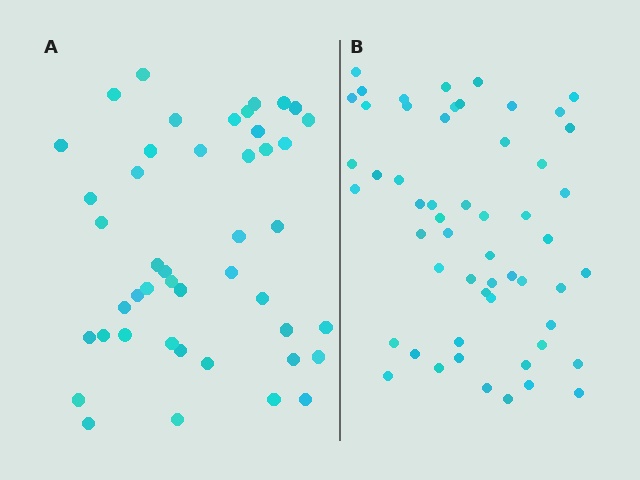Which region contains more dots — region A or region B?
Region B (the right region) has more dots.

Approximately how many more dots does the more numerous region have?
Region B has roughly 10 or so more dots than region A.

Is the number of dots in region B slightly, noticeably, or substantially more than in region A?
Region B has only slightly more — the two regions are fairly close. The ratio is roughly 1.2 to 1.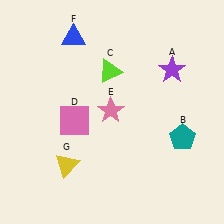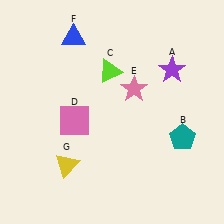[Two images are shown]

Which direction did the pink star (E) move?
The pink star (E) moved right.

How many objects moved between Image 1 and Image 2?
1 object moved between the two images.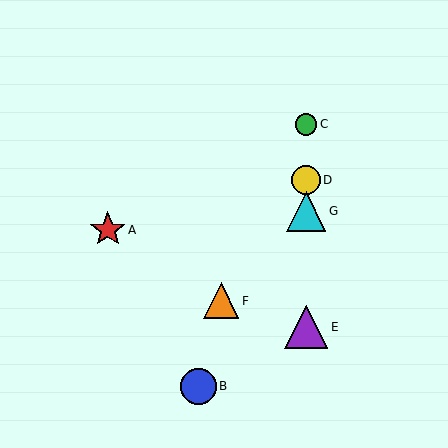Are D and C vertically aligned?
Yes, both are at x≈306.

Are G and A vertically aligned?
No, G is at x≈306 and A is at x≈108.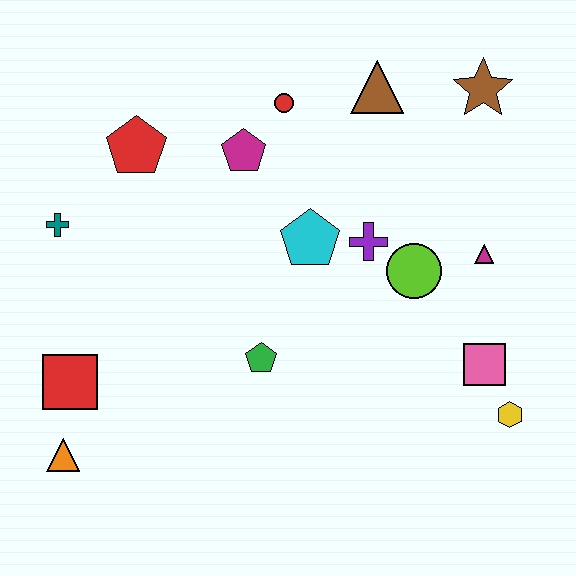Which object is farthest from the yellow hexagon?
The teal cross is farthest from the yellow hexagon.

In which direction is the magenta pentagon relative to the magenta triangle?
The magenta pentagon is to the left of the magenta triangle.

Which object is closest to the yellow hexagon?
The pink square is closest to the yellow hexagon.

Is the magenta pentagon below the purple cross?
No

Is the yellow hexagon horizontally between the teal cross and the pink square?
No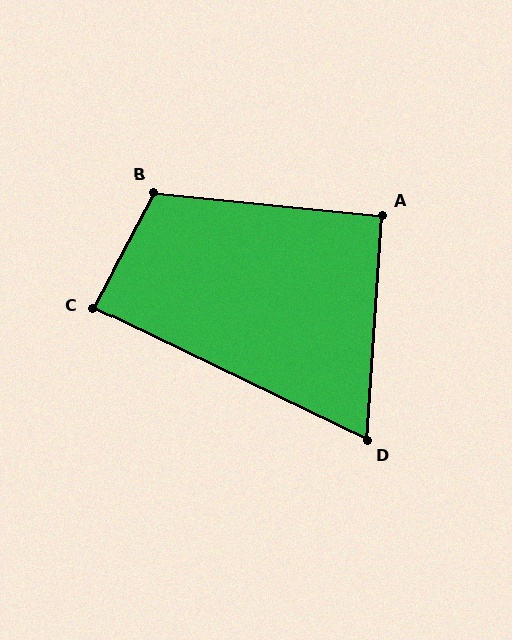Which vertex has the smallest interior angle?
D, at approximately 68 degrees.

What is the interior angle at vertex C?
Approximately 88 degrees (approximately right).